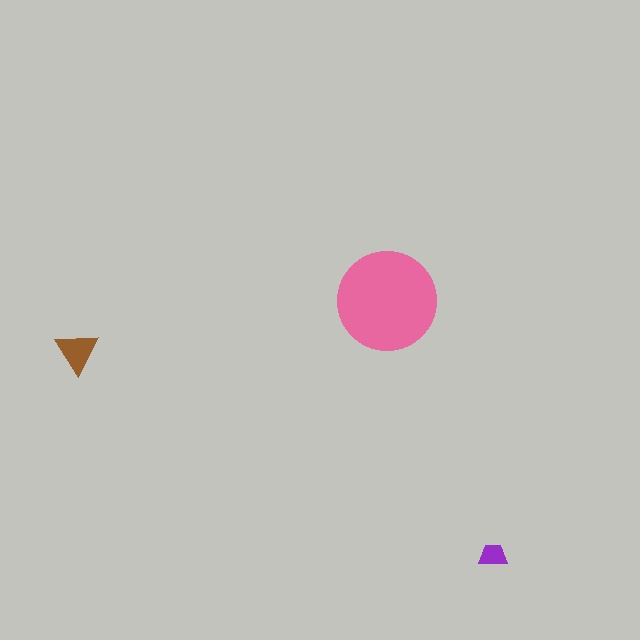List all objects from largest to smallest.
The pink circle, the brown triangle, the purple trapezoid.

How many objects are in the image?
There are 3 objects in the image.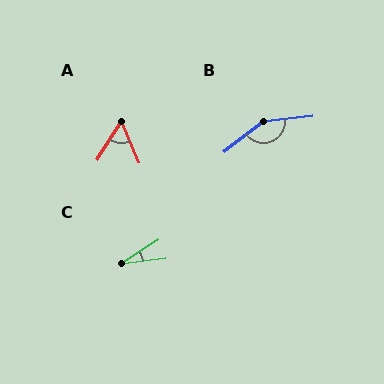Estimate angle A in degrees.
Approximately 55 degrees.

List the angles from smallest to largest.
C (26°), A (55°), B (149°).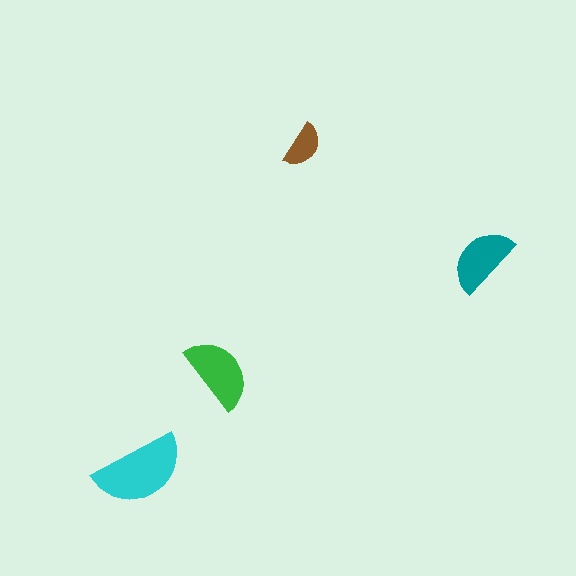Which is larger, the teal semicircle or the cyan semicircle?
The cyan one.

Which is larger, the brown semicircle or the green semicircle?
The green one.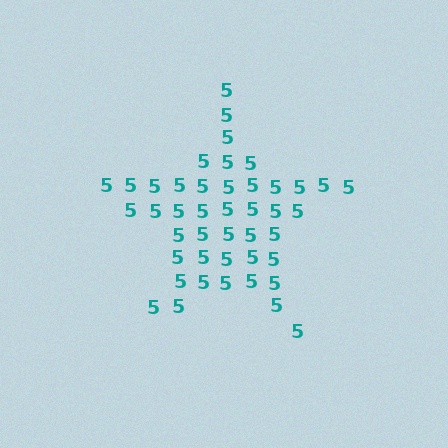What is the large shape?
The large shape is a star.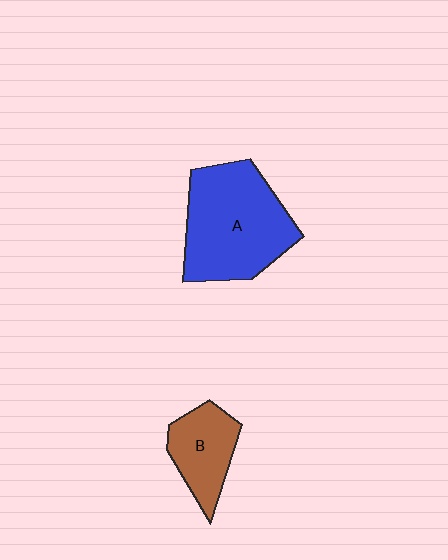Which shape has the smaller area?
Shape B (brown).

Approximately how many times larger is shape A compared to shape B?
Approximately 2.1 times.